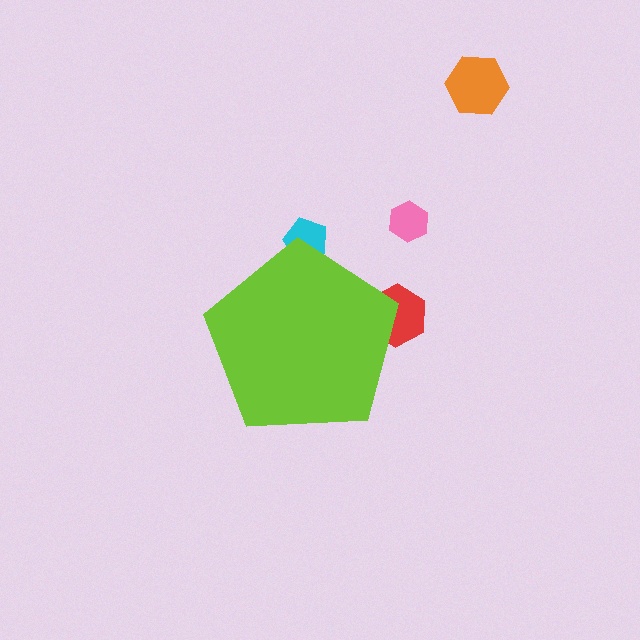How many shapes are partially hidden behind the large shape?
2 shapes are partially hidden.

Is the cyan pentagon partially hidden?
Yes, the cyan pentagon is partially hidden behind the lime pentagon.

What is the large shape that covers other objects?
A lime pentagon.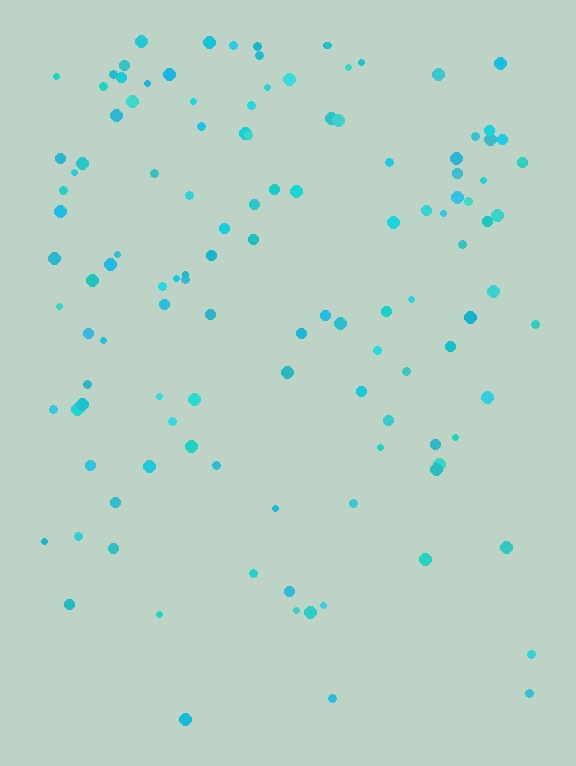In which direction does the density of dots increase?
From bottom to top, with the top side densest.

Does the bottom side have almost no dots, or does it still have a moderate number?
Still a moderate number, just noticeably fewer than the top.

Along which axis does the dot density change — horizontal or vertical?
Vertical.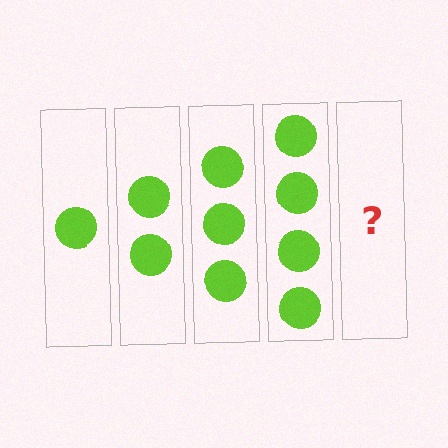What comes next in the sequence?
The next element should be 5 circles.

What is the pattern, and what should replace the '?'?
The pattern is that each step adds one more circle. The '?' should be 5 circles.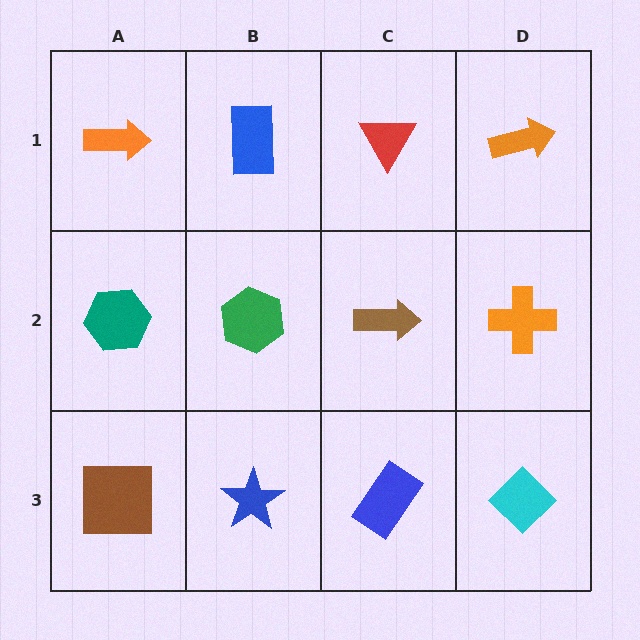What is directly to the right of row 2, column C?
An orange cross.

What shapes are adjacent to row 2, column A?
An orange arrow (row 1, column A), a brown square (row 3, column A), a green hexagon (row 2, column B).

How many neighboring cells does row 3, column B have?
3.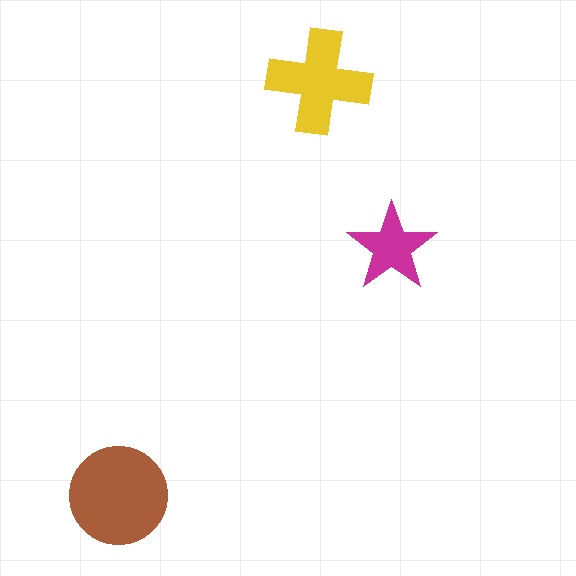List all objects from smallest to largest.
The magenta star, the yellow cross, the brown circle.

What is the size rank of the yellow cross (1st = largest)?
2nd.